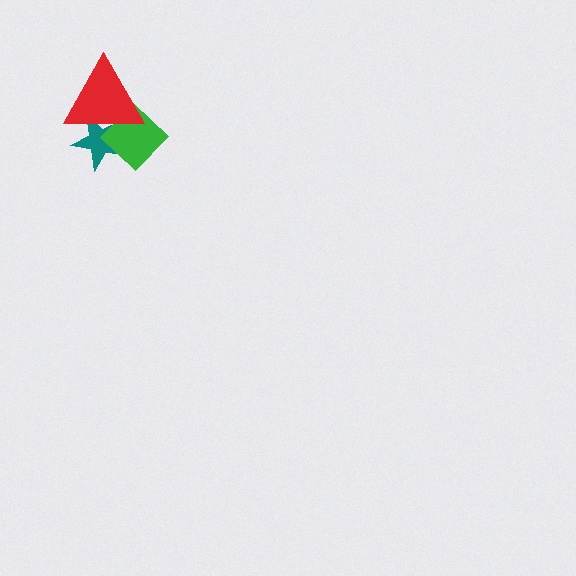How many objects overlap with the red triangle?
2 objects overlap with the red triangle.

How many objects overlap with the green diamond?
2 objects overlap with the green diamond.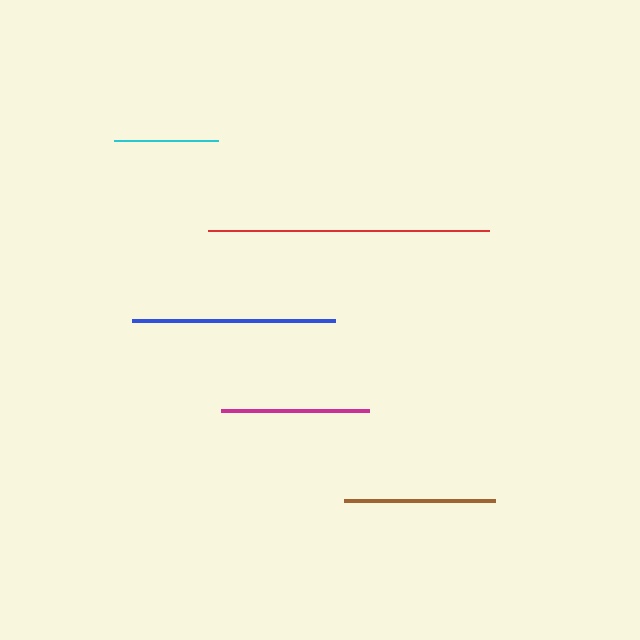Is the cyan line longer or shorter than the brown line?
The brown line is longer than the cyan line.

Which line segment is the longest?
The red line is the longest at approximately 281 pixels.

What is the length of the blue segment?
The blue segment is approximately 203 pixels long.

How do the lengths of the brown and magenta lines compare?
The brown and magenta lines are approximately the same length.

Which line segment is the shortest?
The cyan line is the shortest at approximately 104 pixels.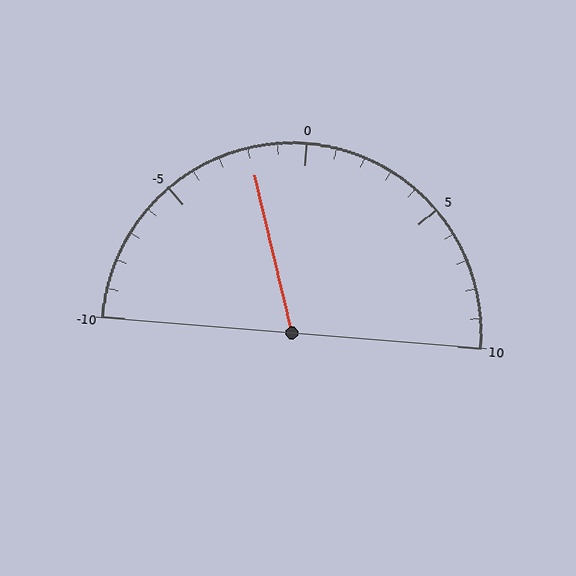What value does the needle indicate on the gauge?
The needle indicates approximately -2.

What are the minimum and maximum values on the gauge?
The gauge ranges from -10 to 10.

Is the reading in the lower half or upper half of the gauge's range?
The reading is in the lower half of the range (-10 to 10).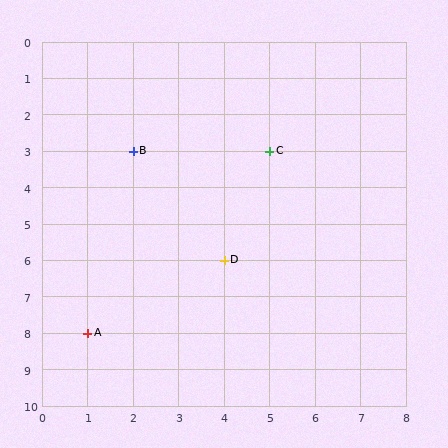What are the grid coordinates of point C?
Point C is at grid coordinates (5, 3).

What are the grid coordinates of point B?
Point B is at grid coordinates (2, 3).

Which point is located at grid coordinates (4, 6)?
Point D is at (4, 6).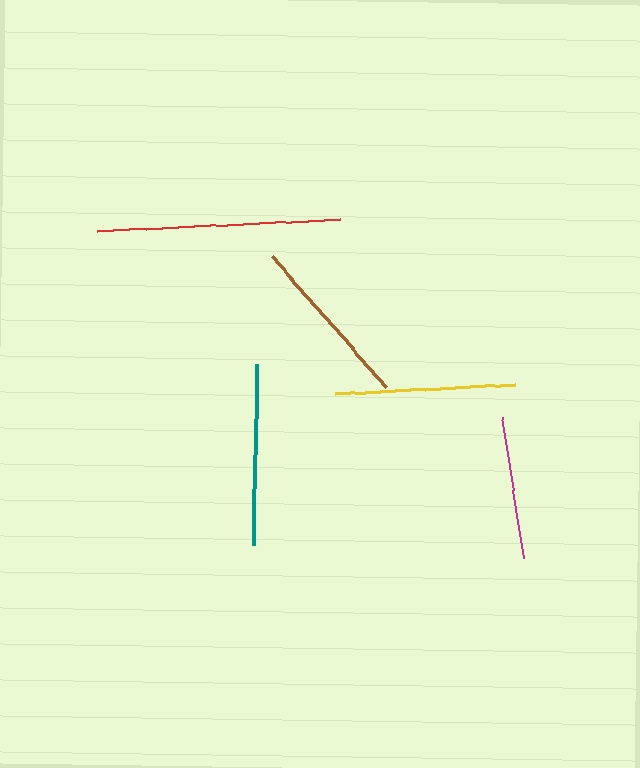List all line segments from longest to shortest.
From longest to shortest: red, teal, yellow, brown, magenta.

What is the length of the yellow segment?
The yellow segment is approximately 181 pixels long.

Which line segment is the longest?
The red line is the longest at approximately 243 pixels.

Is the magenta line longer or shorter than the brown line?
The brown line is longer than the magenta line.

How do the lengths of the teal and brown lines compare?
The teal and brown lines are approximately the same length.